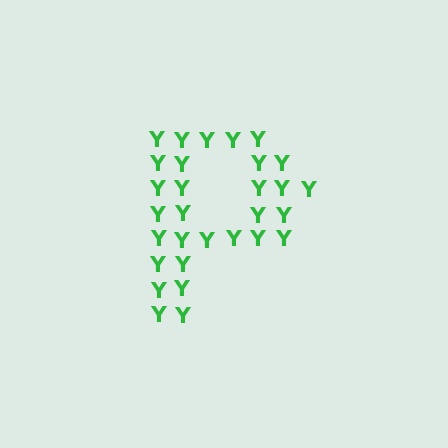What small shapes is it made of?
It is made of small letter Y's.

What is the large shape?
The large shape is the letter P.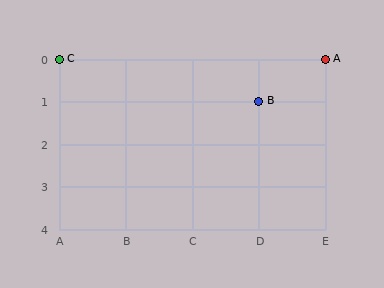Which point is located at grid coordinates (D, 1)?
Point B is at (D, 1).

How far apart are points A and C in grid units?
Points A and C are 4 columns apart.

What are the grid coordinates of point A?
Point A is at grid coordinates (E, 0).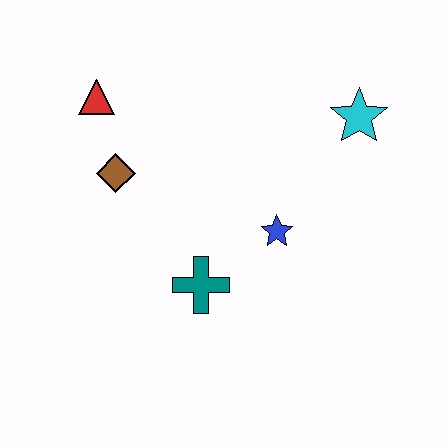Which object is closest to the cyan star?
The blue star is closest to the cyan star.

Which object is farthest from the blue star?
The red triangle is farthest from the blue star.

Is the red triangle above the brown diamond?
Yes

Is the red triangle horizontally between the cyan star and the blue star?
No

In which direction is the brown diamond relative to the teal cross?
The brown diamond is above the teal cross.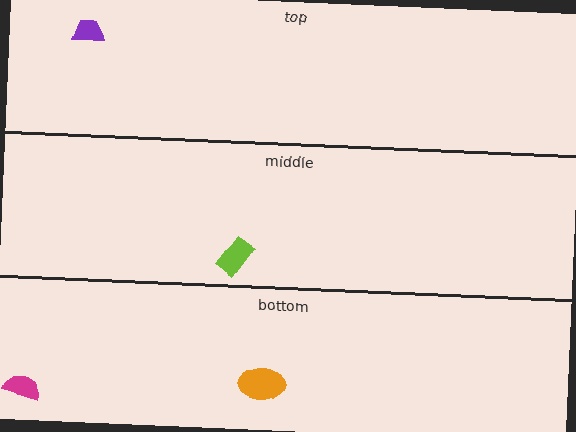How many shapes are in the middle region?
1.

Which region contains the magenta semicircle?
The bottom region.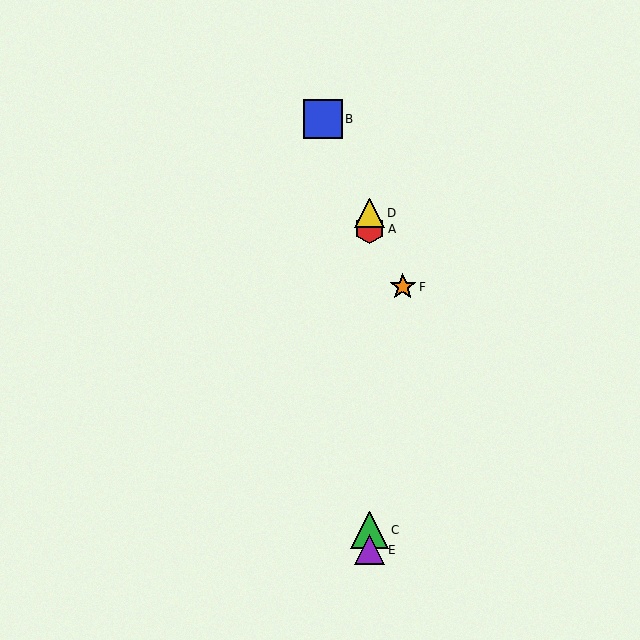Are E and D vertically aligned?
Yes, both are at x≈370.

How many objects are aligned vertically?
4 objects (A, C, D, E) are aligned vertically.